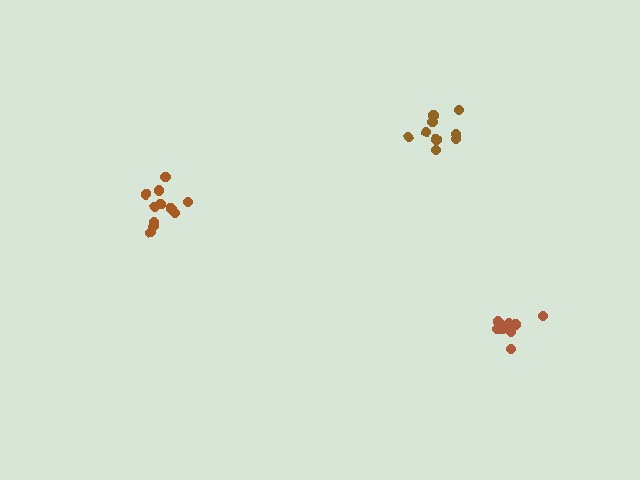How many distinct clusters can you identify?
There are 3 distinct clusters.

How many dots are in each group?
Group 1: 11 dots, Group 2: 9 dots, Group 3: 11 dots (31 total).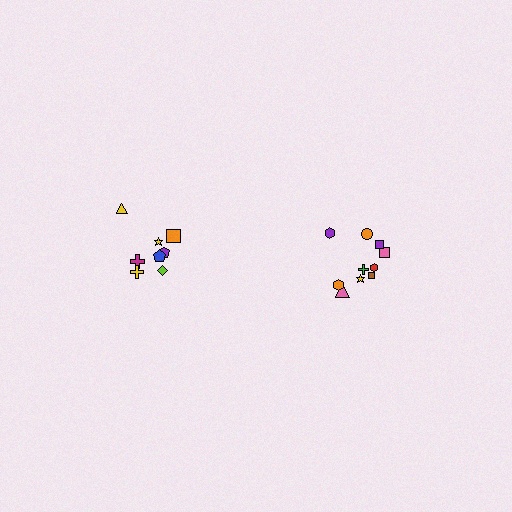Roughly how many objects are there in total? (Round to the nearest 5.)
Roughly 20 objects in total.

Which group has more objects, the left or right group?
The right group.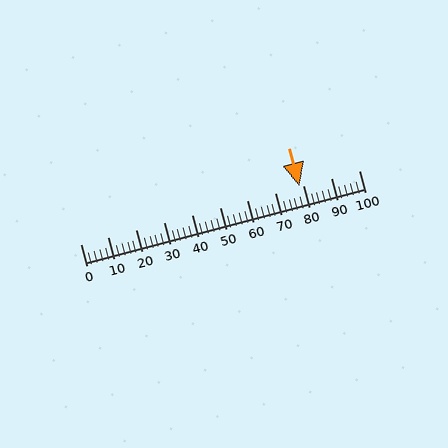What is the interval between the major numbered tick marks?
The major tick marks are spaced 10 units apart.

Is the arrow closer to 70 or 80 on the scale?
The arrow is closer to 80.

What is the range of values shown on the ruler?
The ruler shows values from 0 to 100.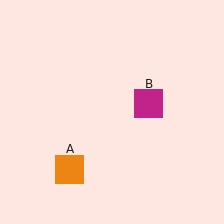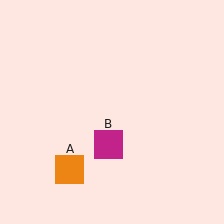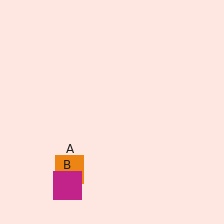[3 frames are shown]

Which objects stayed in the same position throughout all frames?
Orange square (object A) remained stationary.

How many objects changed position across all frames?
1 object changed position: magenta square (object B).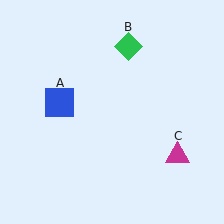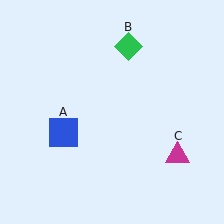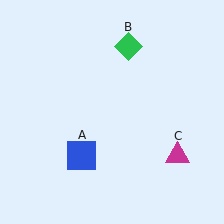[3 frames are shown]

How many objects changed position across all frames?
1 object changed position: blue square (object A).